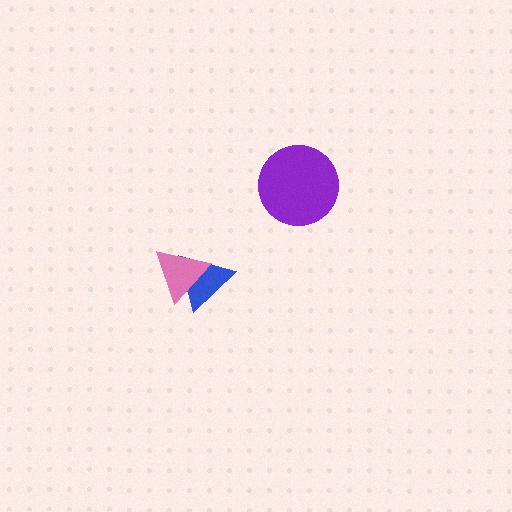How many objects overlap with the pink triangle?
1 object overlaps with the pink triangle.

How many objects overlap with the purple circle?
0 objects overlap with the purple circle.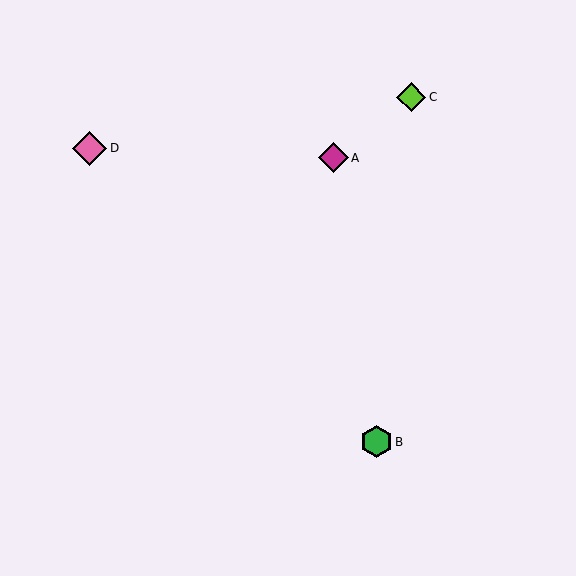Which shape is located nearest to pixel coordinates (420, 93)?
The lime diamond (labeled C) at (411, 97) is nearest to that location.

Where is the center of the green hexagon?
The center of the green hexagon is at (376, 442).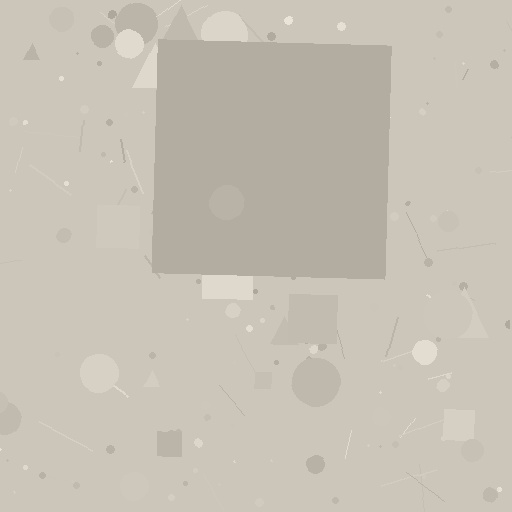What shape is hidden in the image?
A square is hidden in the image.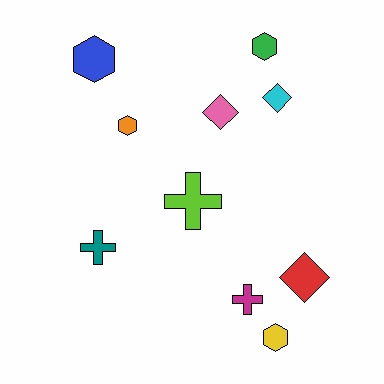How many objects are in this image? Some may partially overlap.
There are 10 objects.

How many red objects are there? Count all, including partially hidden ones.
There is 1 red object.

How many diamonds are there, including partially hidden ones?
There are 3 diamonds.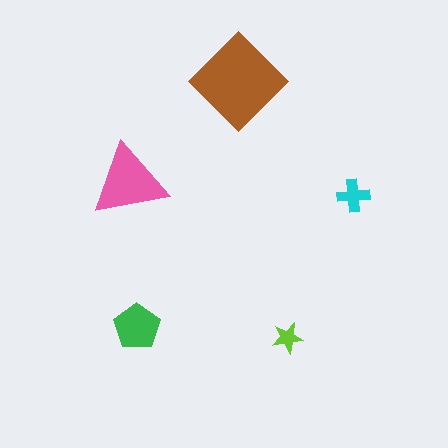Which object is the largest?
The brown diamond.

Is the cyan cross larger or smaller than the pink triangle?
Smaller.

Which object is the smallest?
The lime star.